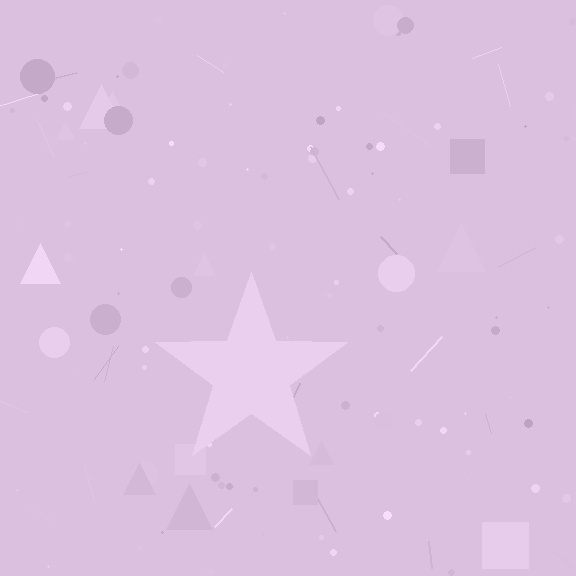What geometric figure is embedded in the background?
A star is embedded in the background.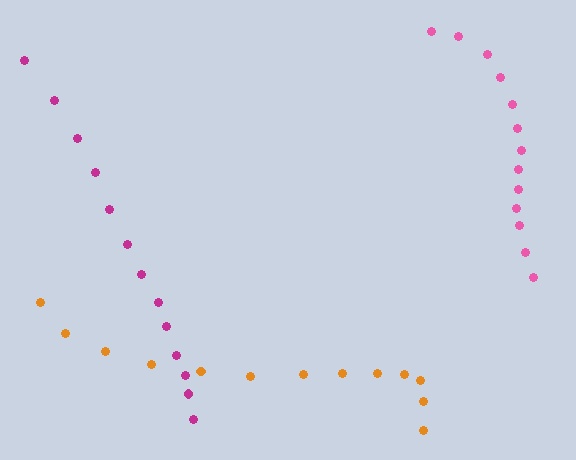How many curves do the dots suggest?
There are 3 distinct paths.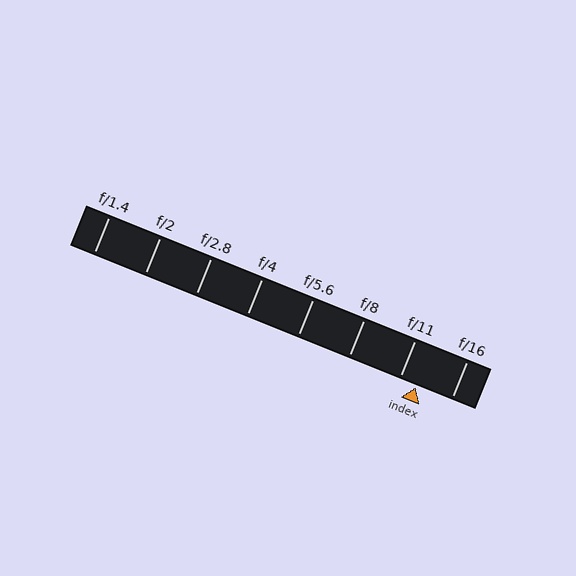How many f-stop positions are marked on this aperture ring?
There are 8 f-stop positions marked.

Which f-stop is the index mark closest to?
The index mark is closest to f/11.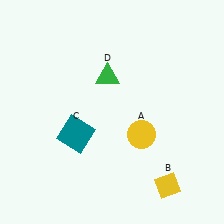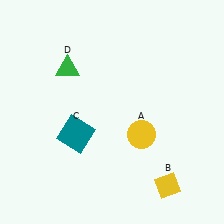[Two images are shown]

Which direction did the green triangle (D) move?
The green triangle (D) moved left.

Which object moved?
The green triangle (D) moved left.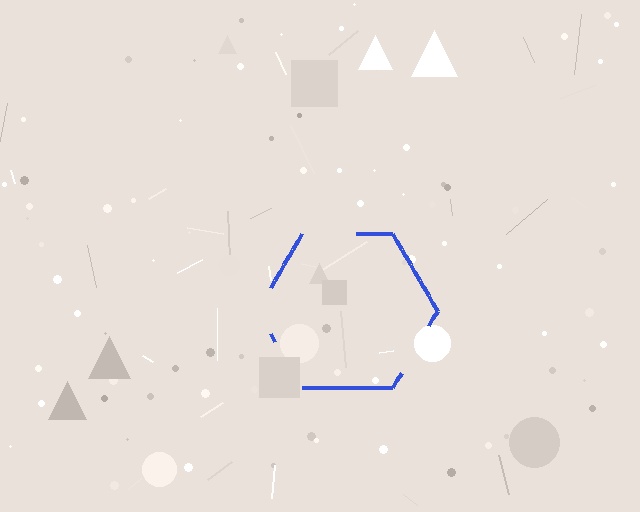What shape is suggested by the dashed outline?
The dashed outline suggests a hexagon.